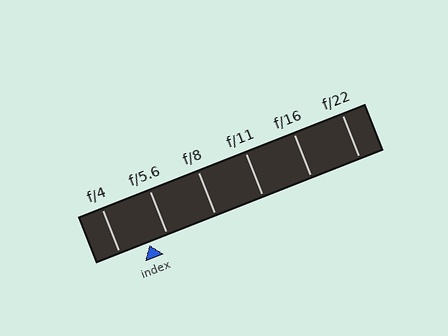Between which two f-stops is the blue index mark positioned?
The index mark is between f/4 and f/5.6.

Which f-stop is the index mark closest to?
The index mark is closest to f/5.6.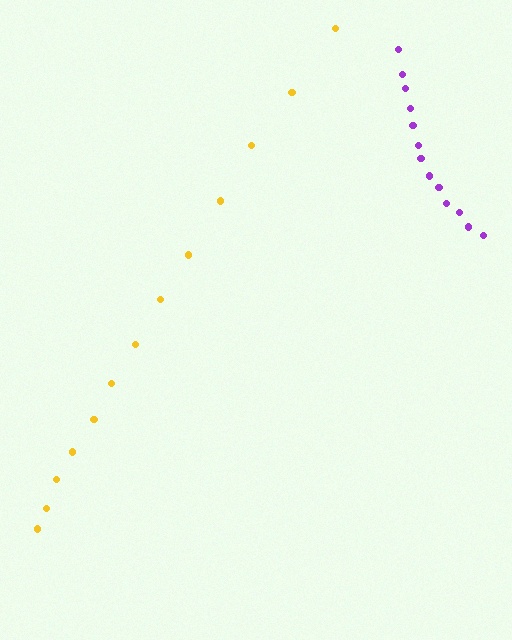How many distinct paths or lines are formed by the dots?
There are 2 distinct paths.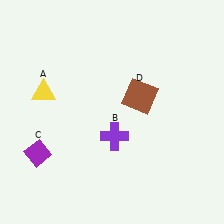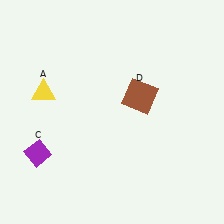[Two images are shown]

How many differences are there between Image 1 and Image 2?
There is 1 difference between the two images.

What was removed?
The purple cross (B) was removed in Image 2.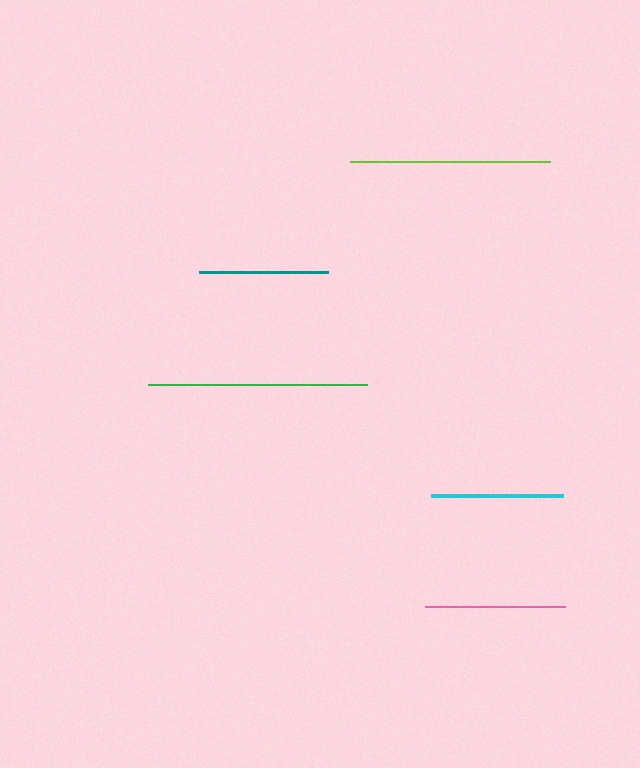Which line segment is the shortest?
The teal line is the shortest at approximately 130 pixels.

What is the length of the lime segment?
The lime segment is approximately 199 pixels long.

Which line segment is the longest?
The green line is the longest at approximately 219 pixels.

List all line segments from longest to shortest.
From longest to shortest: green, lime, pink, cyan, teal.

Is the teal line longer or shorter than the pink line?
The pink line is longer than the teal line.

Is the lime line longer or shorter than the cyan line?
The lime line is longer than the cyan line.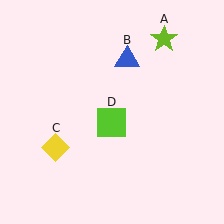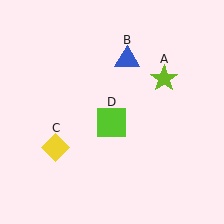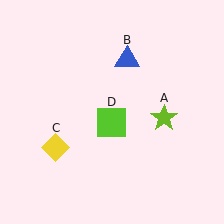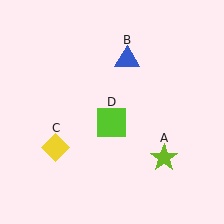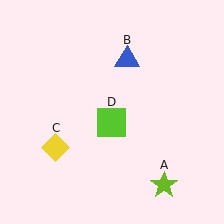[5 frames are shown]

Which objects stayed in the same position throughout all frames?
Blue triangle (object B) and yellow diamond (object C) and lime square (object D) remained stationary.